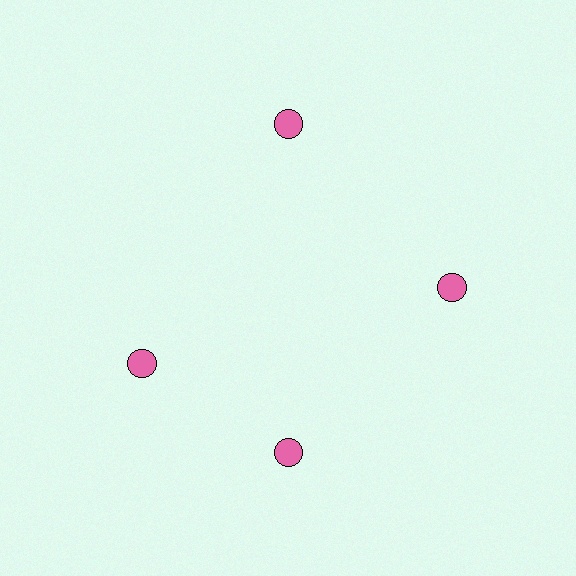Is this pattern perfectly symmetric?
No. The 4 pink circles are arranged in a ring, but one element near the 9 o'clock position is rotated out of alignment along the ring, breaking the 4-fold rotational symmetry.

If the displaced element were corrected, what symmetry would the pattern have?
It would have 4-fold rotational symmetry — the pattern would map onto itself every 90 degrees.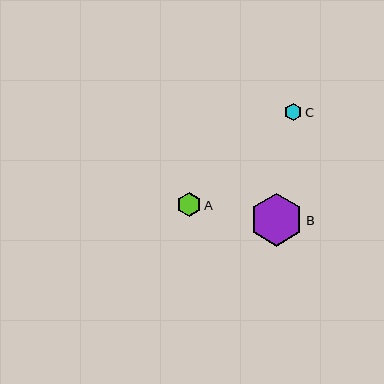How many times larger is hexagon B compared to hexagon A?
Hexagon B is approximately 2.2 times the size of hexagon A.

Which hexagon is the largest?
Hexagon B is the largest with a size of approximately 53 pixels.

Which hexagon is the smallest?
Hexagon C is the smallest with a size of approximately 17 pixels.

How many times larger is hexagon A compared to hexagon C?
Hexagon A is approximately 1.4 times the size of hexagon C.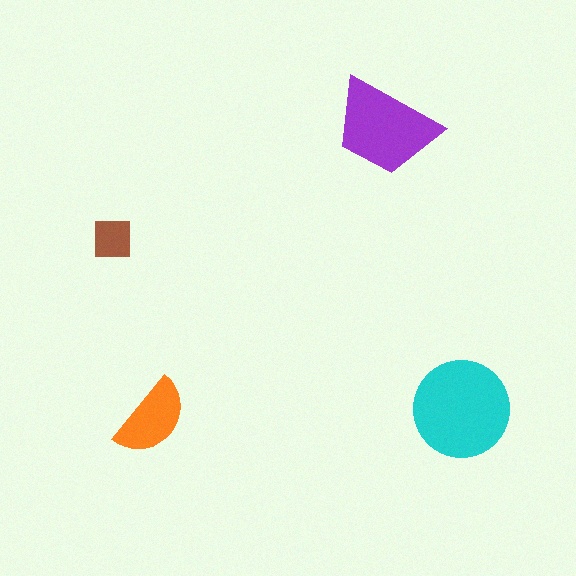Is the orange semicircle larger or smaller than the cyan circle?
Smaller.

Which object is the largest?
The cyan circle.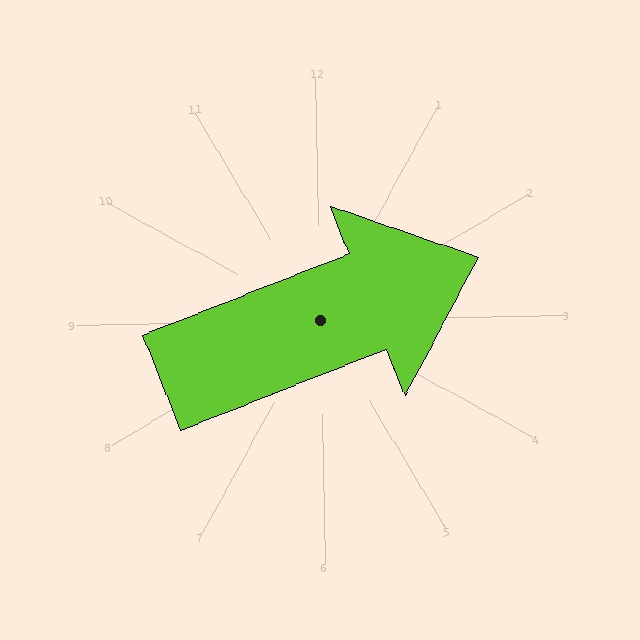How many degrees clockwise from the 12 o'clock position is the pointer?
Approximately 70 degrees.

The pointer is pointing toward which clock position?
Roughly 2 o'clock.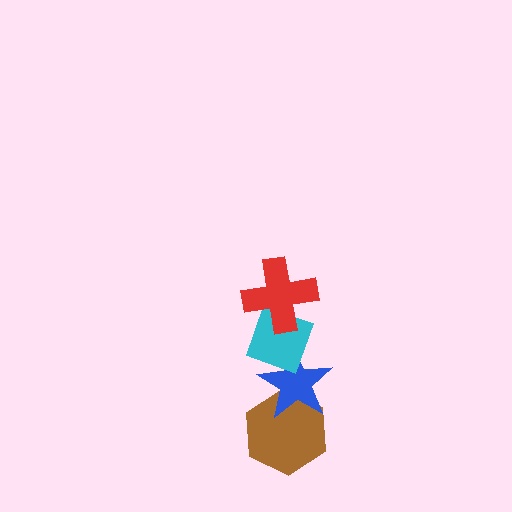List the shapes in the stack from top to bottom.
From top to bottom: the red cross, the cyan diamond, the blue star, the brown hexagon.